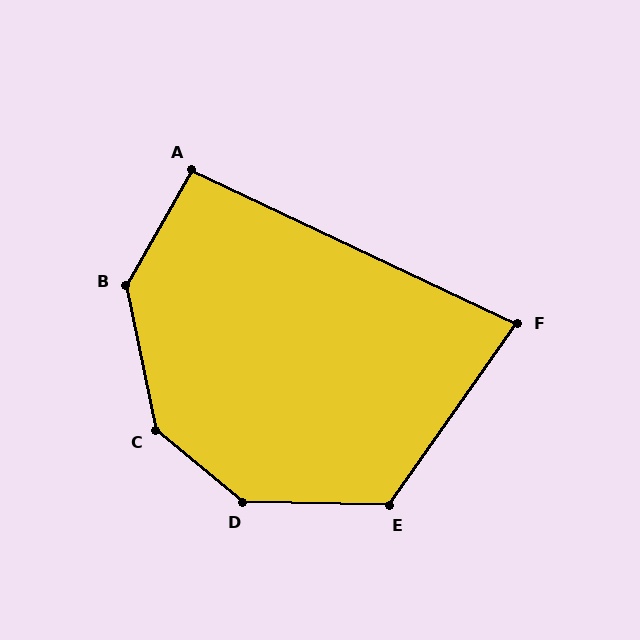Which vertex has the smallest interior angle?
F, at approximately 80 degrees.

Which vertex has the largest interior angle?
D, at approximately 142 degrees.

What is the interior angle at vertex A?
Approximately 94 degrees (approximately right).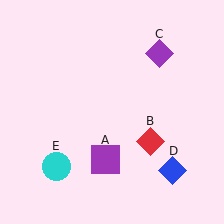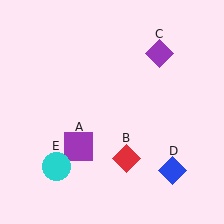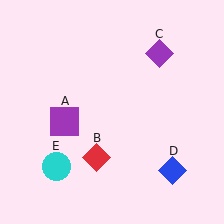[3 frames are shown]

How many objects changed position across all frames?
2 objects changed position: purple square (object A), red diamond (object B).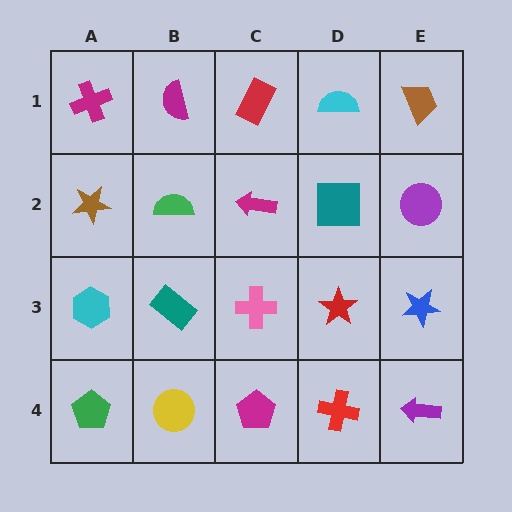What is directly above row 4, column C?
A pink cross.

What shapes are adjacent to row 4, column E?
A blue star (row 3, column E), a red cross (row 4, column D).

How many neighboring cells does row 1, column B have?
3.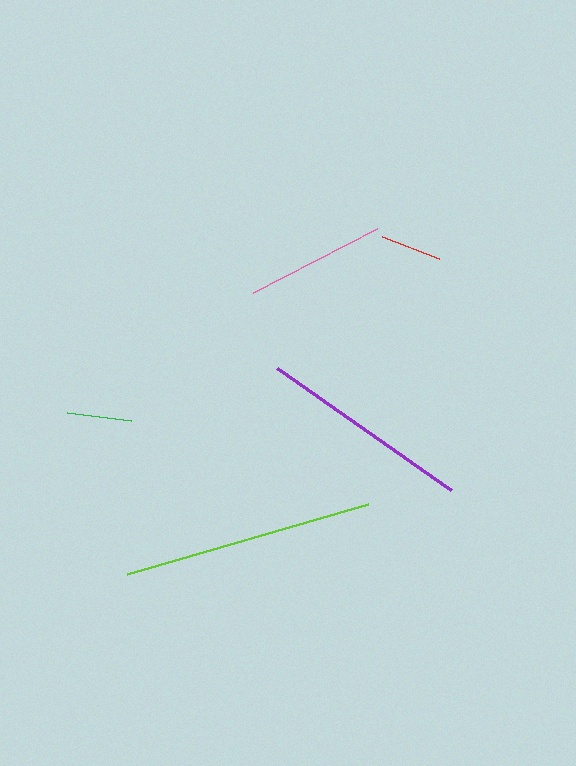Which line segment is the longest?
The lime line is the longest at approximately 250 pixels.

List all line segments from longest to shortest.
From longest to shortest: lime, purple, pink, green, red.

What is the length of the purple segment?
The purple segment is approximately 212 pixels long.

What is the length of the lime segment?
The lime segment is approximately 250 pixels long.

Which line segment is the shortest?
The red line is the shortest at approximately 61 pixels.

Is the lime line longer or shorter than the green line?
The lime line is longer than the green line.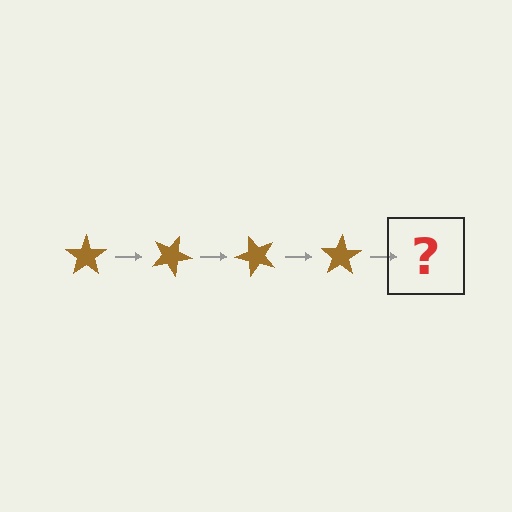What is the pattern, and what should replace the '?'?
The pattern is that the star rotates 25 degrees each step. The '?' should be a brown star rotated 100 degrees.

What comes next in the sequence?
The next element should be a brown star rotated 100 degrees.